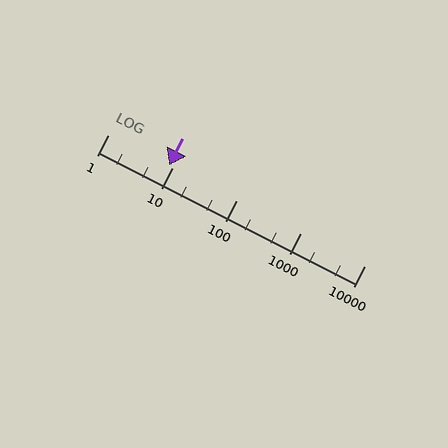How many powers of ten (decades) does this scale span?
The scale spans 4 decades, from 1 to 10000.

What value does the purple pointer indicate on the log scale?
The pointer indicates approximately 8.9.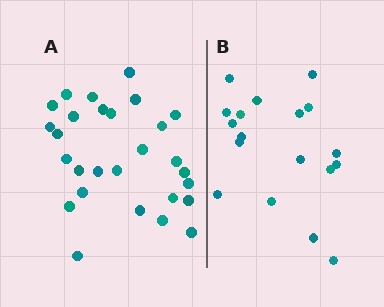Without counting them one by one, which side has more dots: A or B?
Region A (the left region) has more dots.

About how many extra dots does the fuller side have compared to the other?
Region A has roughly 10 or so more dots than region B.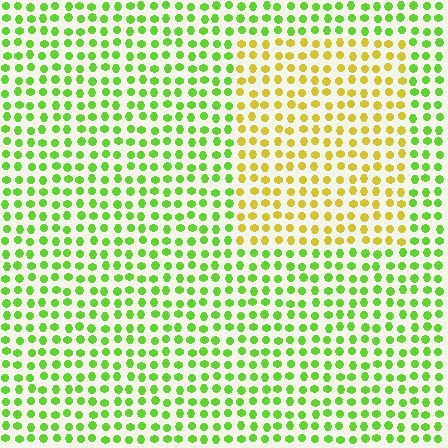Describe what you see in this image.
The image is filled with small lime elements in a uniform arrangement. A rectangle-shaped region is visible where the elements are tinted to a slightly different hue, forming a subtle color boundary.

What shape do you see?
I see a rectangle.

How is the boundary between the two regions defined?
The boundary is defined purely by a slight shift in hue (about 48 degrees). Spacing, size, and orientation are identical on both sides.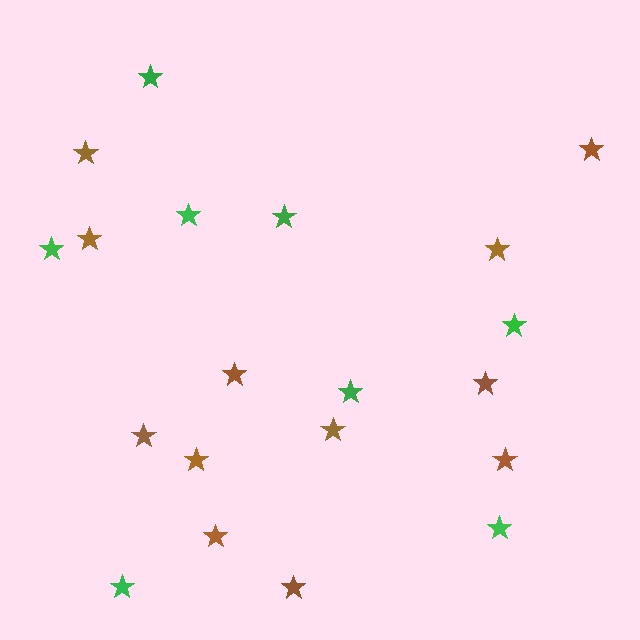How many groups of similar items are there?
There are 2 groups: one group of green stars (8) and one group of brown stars (12).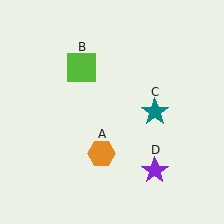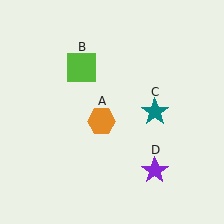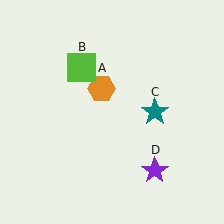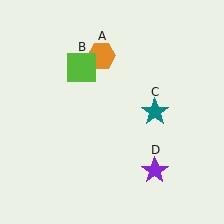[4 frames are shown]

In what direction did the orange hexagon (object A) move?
The orange hexagon (object A) moved up.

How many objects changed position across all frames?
1 object changed position: orange hexagon (object A).